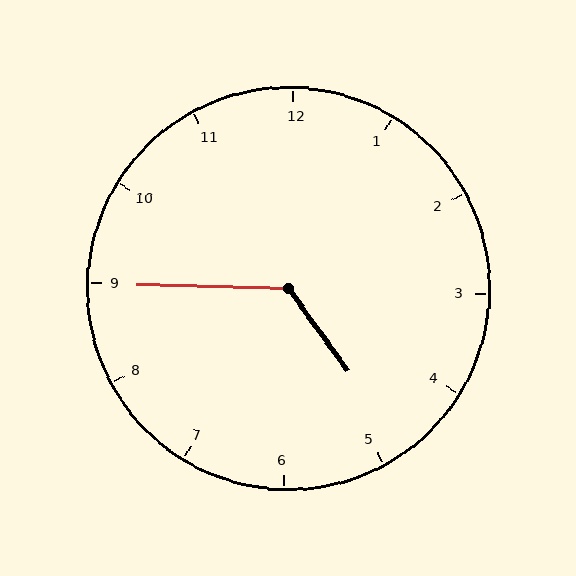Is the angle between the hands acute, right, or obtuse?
It is obtuse.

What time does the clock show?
4:45.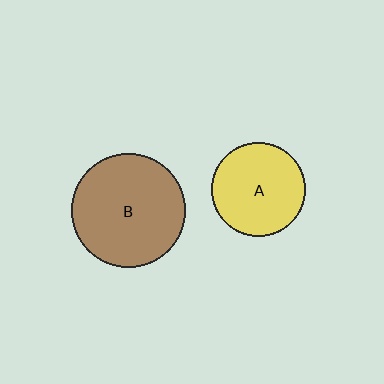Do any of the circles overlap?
No, none of the circles overlap.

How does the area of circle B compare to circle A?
Approximately 1.5 times.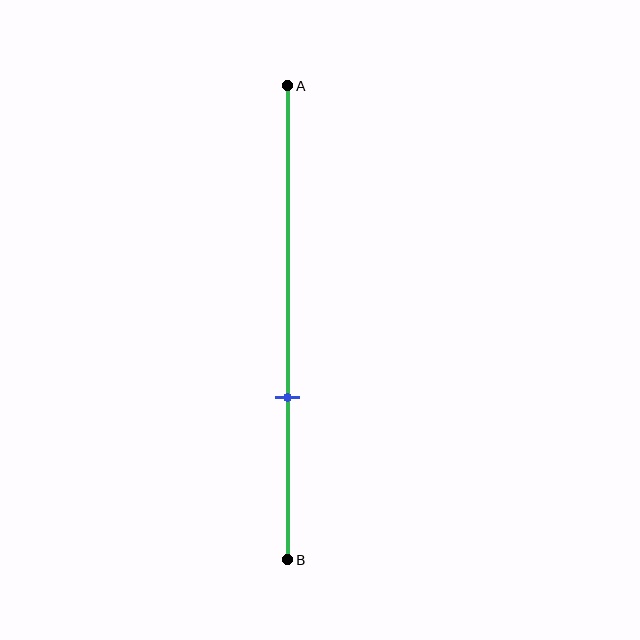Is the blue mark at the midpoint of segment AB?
No, the mark is at about 65% from A, not at the 50% midpoint.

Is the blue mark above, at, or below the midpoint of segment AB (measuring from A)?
The blue mark is below the midpoint of segment AB.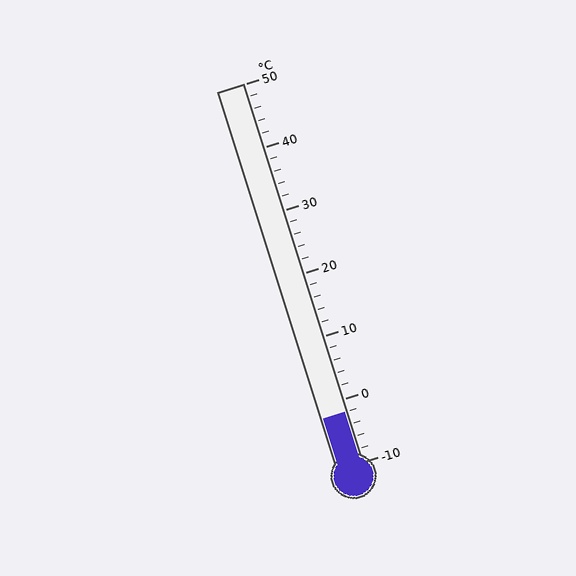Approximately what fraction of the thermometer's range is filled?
The thermometer is filled to approximately 15% of its range.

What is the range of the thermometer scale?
The thermometer scale ranges from -10°C to 50°C.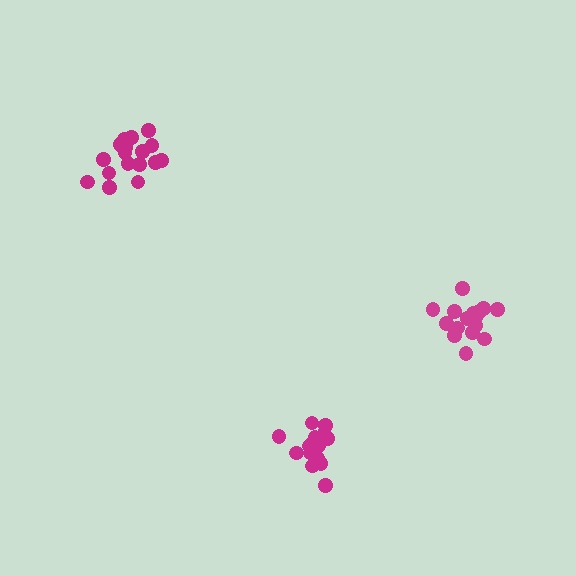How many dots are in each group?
Group 1: 18 dots, Group 2: 18 dots, Group 3: 15 dots (51 total).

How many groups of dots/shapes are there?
There are 3 groups.